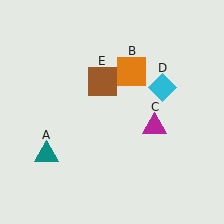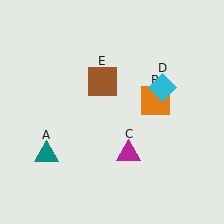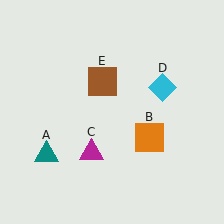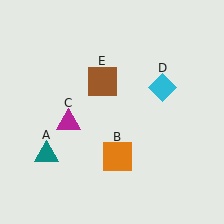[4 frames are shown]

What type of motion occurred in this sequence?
The orange square (object B), magenta triangle (object C) rotated clockwise around the center of the scene.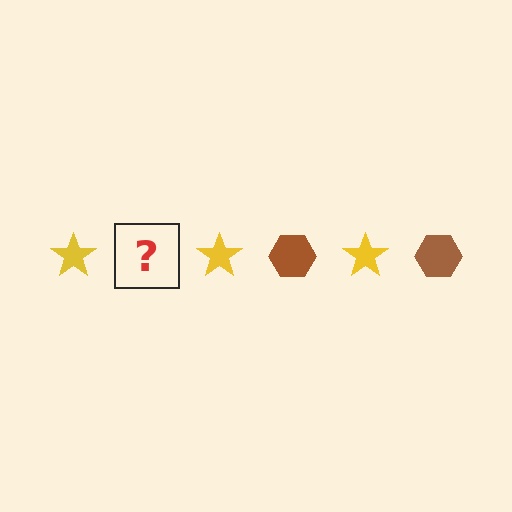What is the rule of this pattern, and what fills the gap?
The rule is that the pattern alternates between yellow star and brown hexagon. The gap should be filled with a brown hexagon.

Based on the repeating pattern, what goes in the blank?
The blank should be a brown hexagon.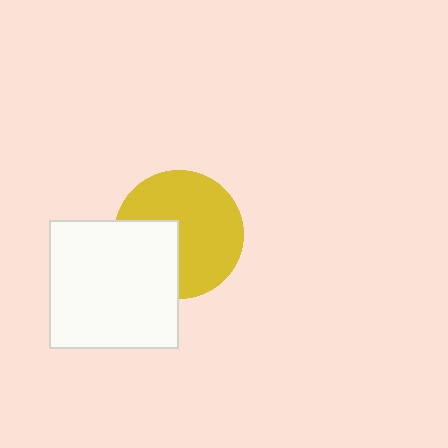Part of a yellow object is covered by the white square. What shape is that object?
It is a circle.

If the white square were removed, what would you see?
You would see the complete yellow circle.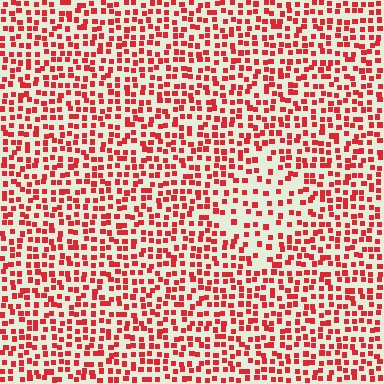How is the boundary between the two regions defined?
The boundary is defined by a change in element density (approximately 1.8x ratio). All elements are the same color, size, and shape.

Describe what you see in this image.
The image contains small red elements arranged at two different densities. A diamond-shaped region is visible where the elements are less densely packed than the surrounding area.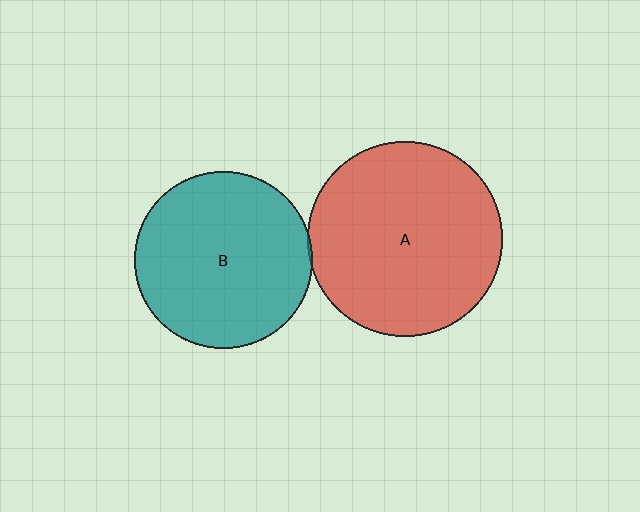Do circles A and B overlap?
Yes.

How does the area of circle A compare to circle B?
Approximately 1.2 times.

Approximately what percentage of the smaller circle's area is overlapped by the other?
Approximately 5%.